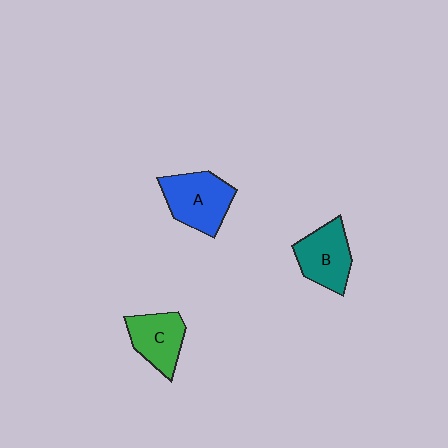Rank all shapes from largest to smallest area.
From largest to smallest: A (blue), B (teal), C (green).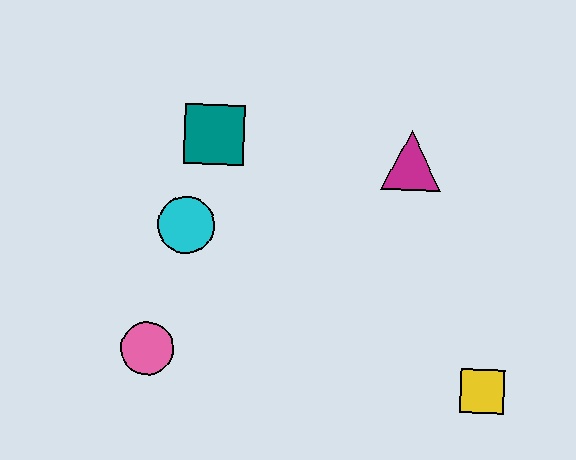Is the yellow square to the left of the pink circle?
No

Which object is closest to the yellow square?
The magenta triangle is closest to the yellow square.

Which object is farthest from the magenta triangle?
The pink circle is farthest from the magenta triangle.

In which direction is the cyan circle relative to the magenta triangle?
The cyan circle is to the left of the magenta triangle.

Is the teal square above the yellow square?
Yes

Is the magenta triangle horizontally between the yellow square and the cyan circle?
Yes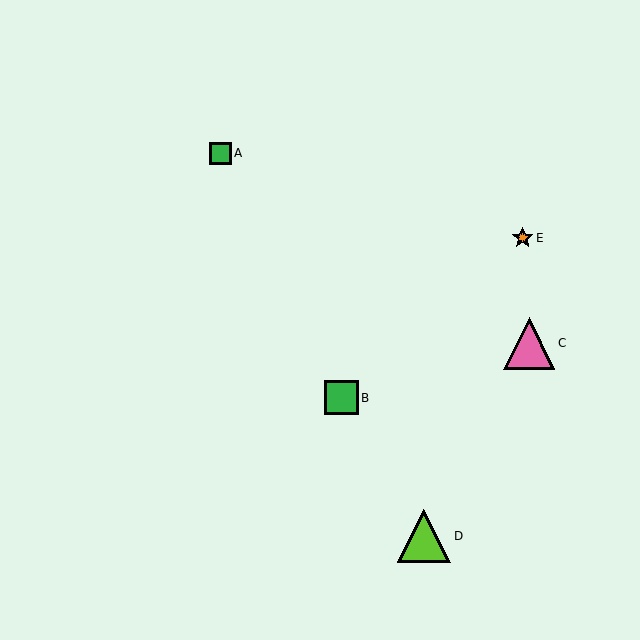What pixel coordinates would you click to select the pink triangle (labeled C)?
Click at (529, 343) to select the pink triangle C.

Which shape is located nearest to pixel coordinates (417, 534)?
The lime triangle (labeled D) at (424, 536) is nearest to that location.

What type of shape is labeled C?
Shape C is a pink triangle.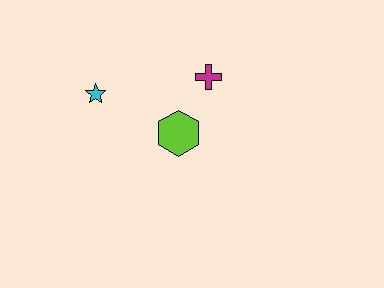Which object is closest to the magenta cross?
The lime hexagon is closest to the magenta cross.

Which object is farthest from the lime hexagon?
The cyan star is farthest from the lime hexagon.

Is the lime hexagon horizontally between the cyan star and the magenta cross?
Yes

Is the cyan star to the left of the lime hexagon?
Yes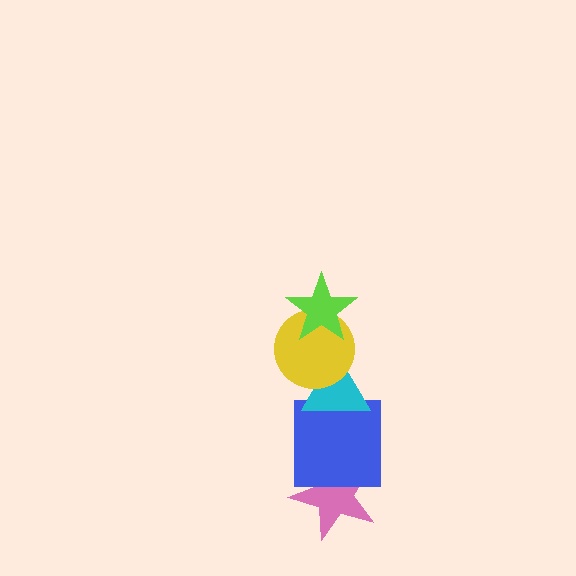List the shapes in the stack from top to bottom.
From top to bottom: the lime star, the yellow circle, the cyan triangle, the blue square, the pink star.